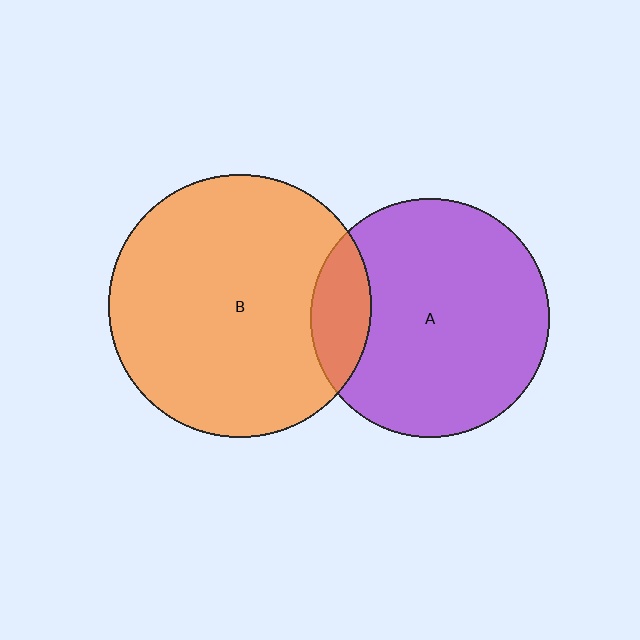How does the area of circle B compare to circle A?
Approximately 1.2 times.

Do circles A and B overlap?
Yes.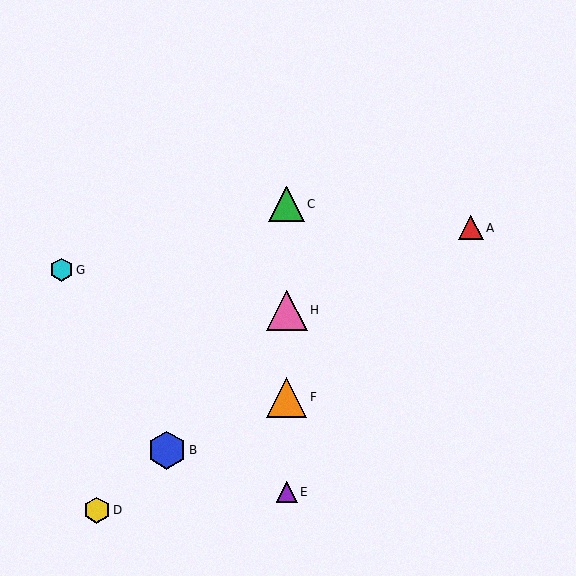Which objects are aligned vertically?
Objects C, E, F, H are aligned vertically.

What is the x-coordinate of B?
Object B is at x≈167.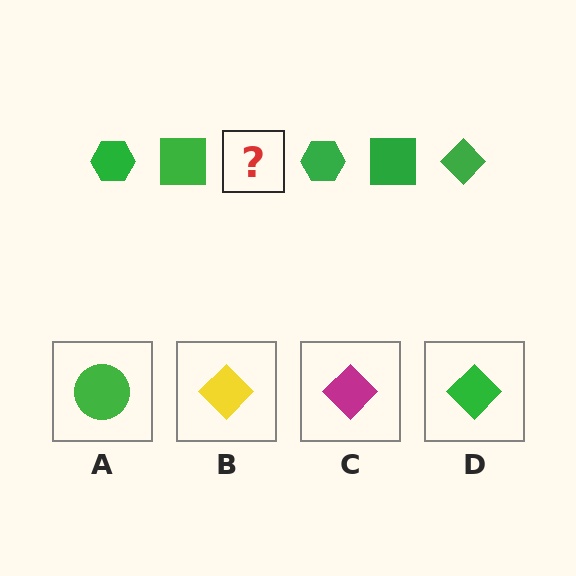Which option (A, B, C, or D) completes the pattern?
D.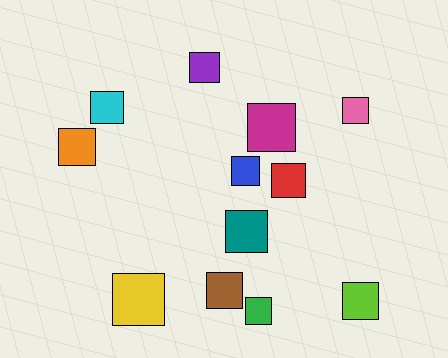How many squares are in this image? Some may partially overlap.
There are 12 squares.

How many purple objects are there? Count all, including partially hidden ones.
There is 1 purple object.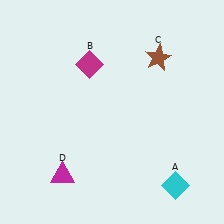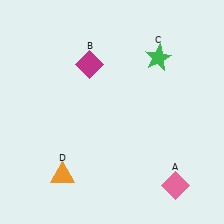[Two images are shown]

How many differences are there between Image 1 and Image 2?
There are 3 differences between the two images.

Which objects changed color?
A changed from cyan to pink. C changed from brown to green. D changed from magenta to orange.